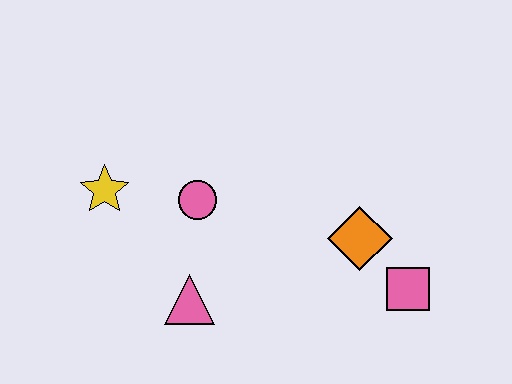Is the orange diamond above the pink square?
Yes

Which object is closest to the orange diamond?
The pink square is closest to the orange diamond.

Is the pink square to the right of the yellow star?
Yes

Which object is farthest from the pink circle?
The pink square is farthest from the pink circle.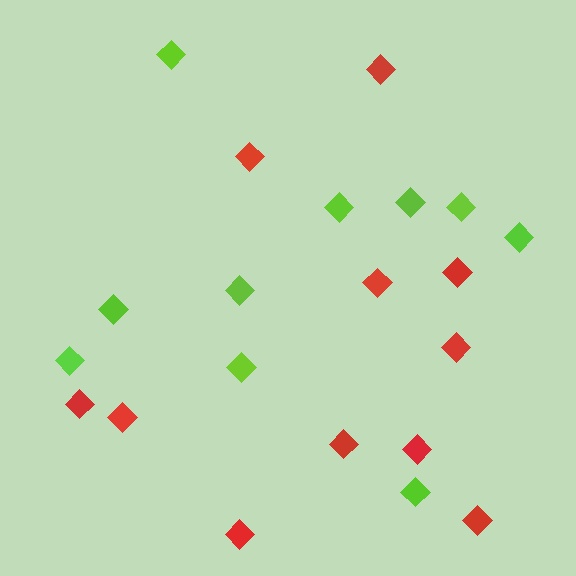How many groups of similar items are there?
There are 2 groups: one group of lime diamonds (10) and one group of red diamonds (11).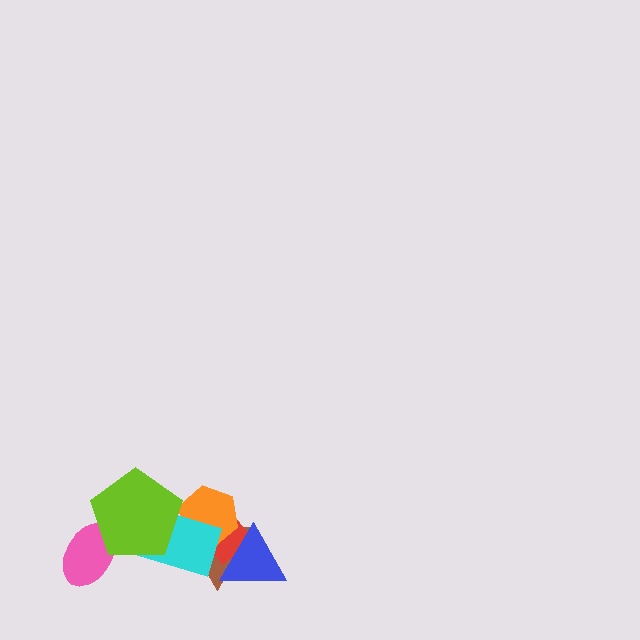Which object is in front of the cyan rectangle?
The lime pentagon is in front of the cyan rectangle.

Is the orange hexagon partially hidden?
Yes, it is partially covered by another shape.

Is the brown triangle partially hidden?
Yes, it is partially covered by another shape.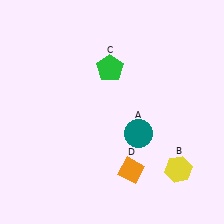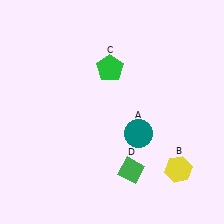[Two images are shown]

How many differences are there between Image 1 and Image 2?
There is 1 difference between the two images.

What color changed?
The diamond (D) changed from orange in Image 1 to green in Image 2.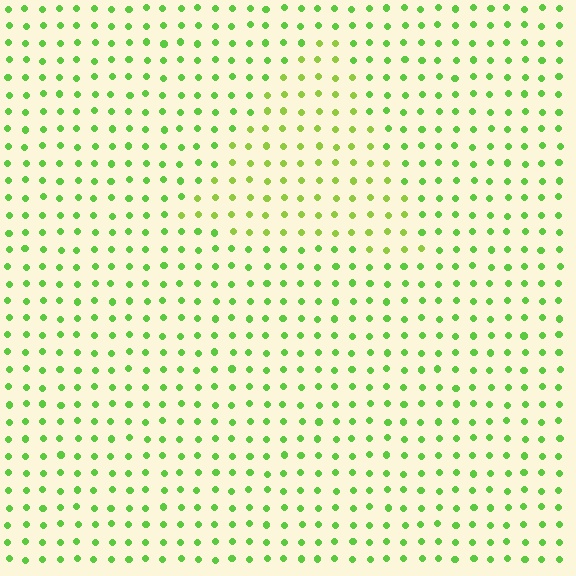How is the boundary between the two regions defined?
The boundary is defined purely by a slight shift in hue (about 23 degrees). Spacing, size, and orientation are identical on both sides.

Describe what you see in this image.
The image is filled with small lime elements in a uniform arrangement. A triangle-shaped region is visible where the elements are tinted to a slightly different hue, forming a subtle color boundary.